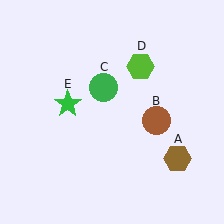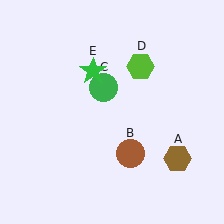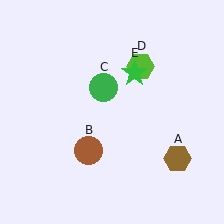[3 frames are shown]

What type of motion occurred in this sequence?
The brown circle (object B), green star (object E) rotated clockwise around the center of the scene.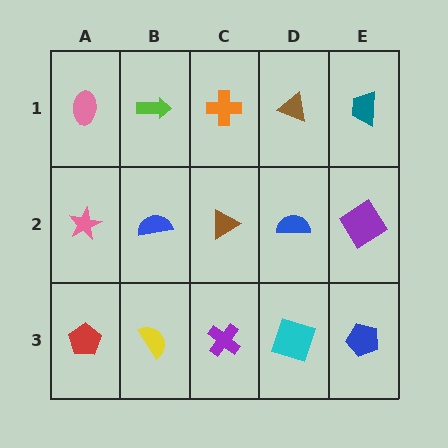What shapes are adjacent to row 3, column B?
A blue semicircle (row 2, column B), a red pentagon (row 3, column A), a purple cross (row 3, column C).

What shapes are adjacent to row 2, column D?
A brown triangle (row 1, column D), a cyan square (row 3, column D), a brown triangle (row 2, column C), a purple diamond (row 2, column E).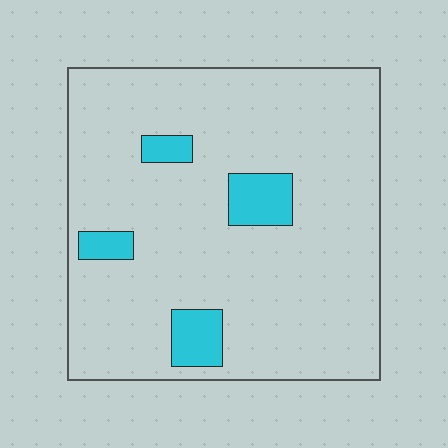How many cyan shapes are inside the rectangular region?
4.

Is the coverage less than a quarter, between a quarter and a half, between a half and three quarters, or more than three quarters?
Less than a quarter.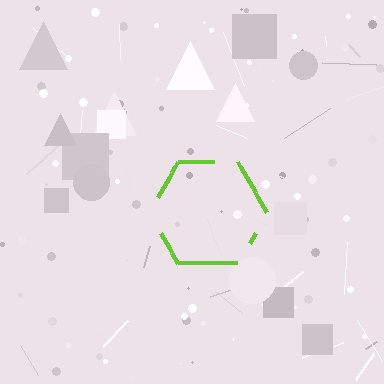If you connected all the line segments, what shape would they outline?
They would outline a hexagon.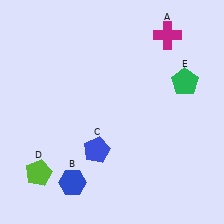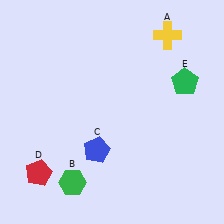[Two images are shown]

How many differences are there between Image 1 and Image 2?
There are 3 differences between the two images.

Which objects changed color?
A changed from magenta to yellow. B changed from blue to green. D changed from lime to red.